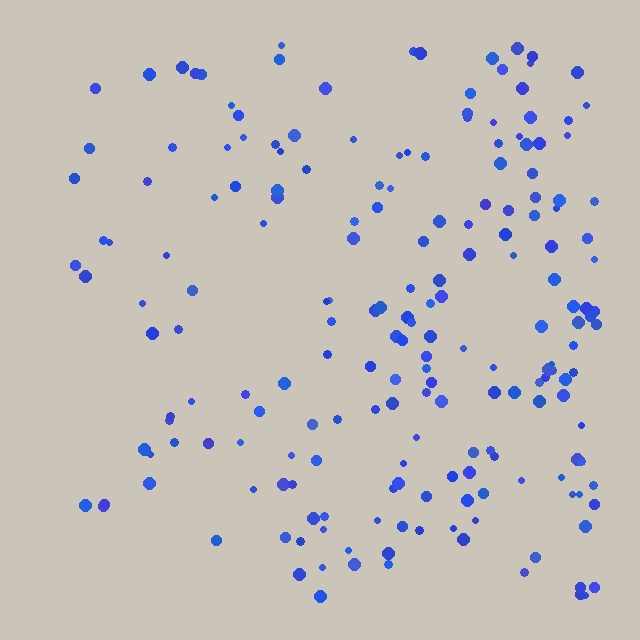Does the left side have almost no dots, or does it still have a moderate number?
Still a moderate number, just noticeably fewer than the right.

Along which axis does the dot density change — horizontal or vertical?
Horizontal.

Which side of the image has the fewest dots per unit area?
The left.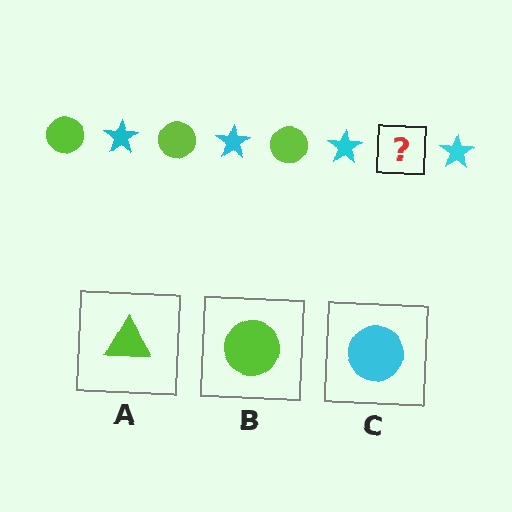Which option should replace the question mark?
Option B.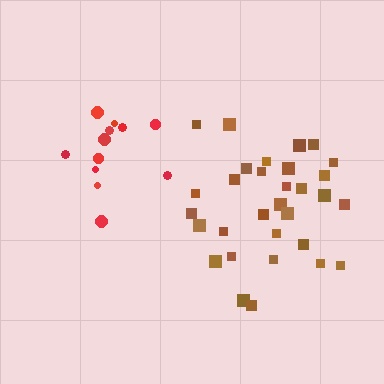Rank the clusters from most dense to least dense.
brown, red.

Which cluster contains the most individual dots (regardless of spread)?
Brown (31).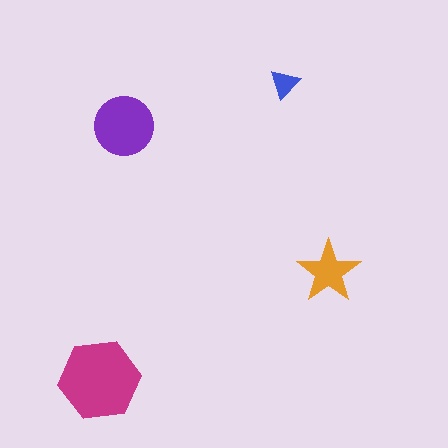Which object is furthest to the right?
The orange star is rightmost.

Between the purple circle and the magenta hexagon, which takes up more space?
The magenta hexagon.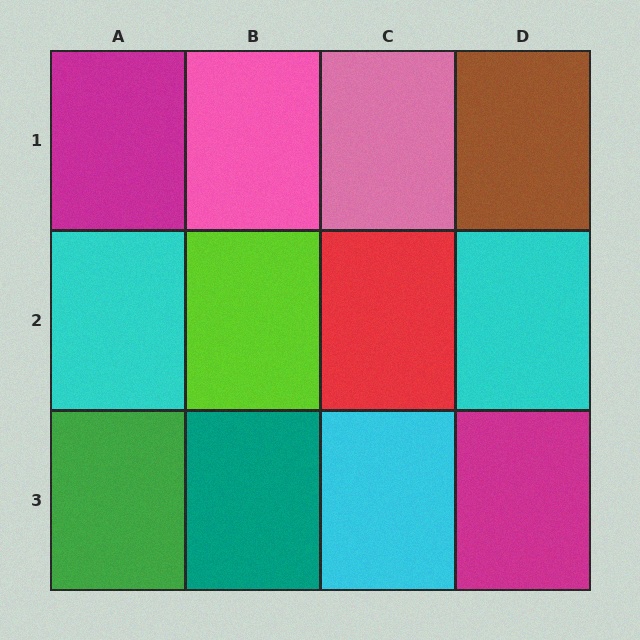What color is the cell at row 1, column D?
Brown.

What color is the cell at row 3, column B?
Teal.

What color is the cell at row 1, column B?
Pink.